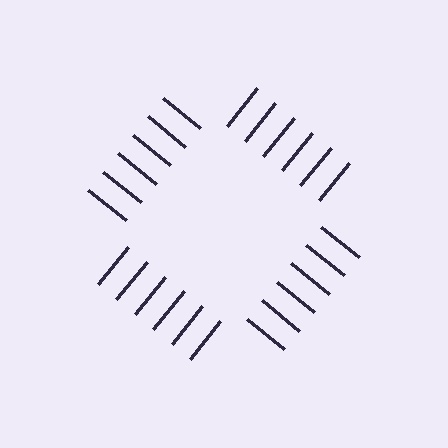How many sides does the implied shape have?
4 sides — the line-ends trace a square.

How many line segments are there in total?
24 — 6 along each of the 4 edges.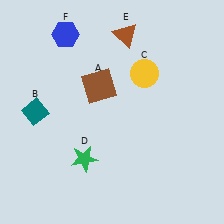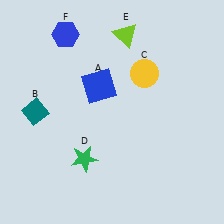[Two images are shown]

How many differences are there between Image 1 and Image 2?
There are 2 differences between the two images.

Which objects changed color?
A changed from brown to blue. E changed from brown to lime.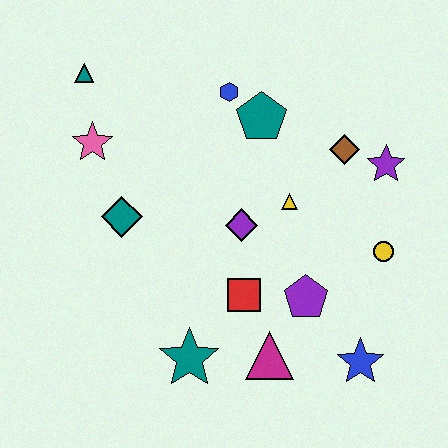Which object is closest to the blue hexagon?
The teal pentagon is closest to the blue hexagon.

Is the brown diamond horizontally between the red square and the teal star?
No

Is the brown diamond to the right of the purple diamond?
Yes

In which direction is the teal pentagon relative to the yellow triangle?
The teal pentagon is above the yellow triangle.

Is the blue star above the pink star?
No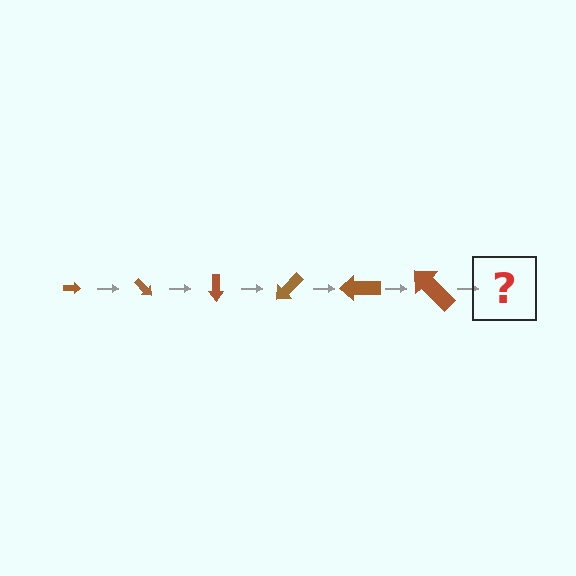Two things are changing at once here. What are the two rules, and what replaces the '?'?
The two rules are that the arrow grows larger each step and it rotates 45 degrees each step. The '?' should be an arrow, larger than the previous one and rotated 270 degrees from the start.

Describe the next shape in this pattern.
It should be an arrow, larger than the previous one and rotated 270 degrees from the start.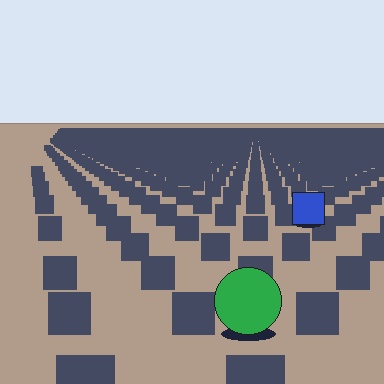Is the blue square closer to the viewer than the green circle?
No. The green circle is closer — you can tell from the texture gradient: the ground texture is coarser near it.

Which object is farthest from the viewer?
The blue square is farthest from the viewer. It appears smaller and the ground texture around it is denser.